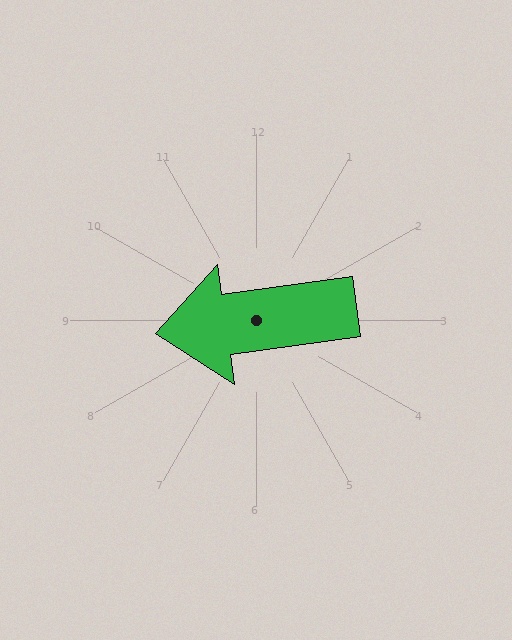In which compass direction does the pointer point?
West.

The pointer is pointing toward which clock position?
Roughly 9 o'clock.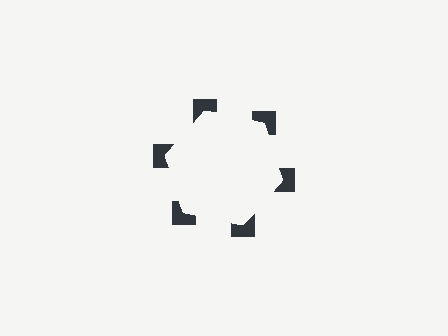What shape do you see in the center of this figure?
An illusory hexagon — its edges are inferred from the aligned wedge cuts in the notched squares, not physically drawn.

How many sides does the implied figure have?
6 sides.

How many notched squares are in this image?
There are 6 — one at each vertex of the illusory hexagon.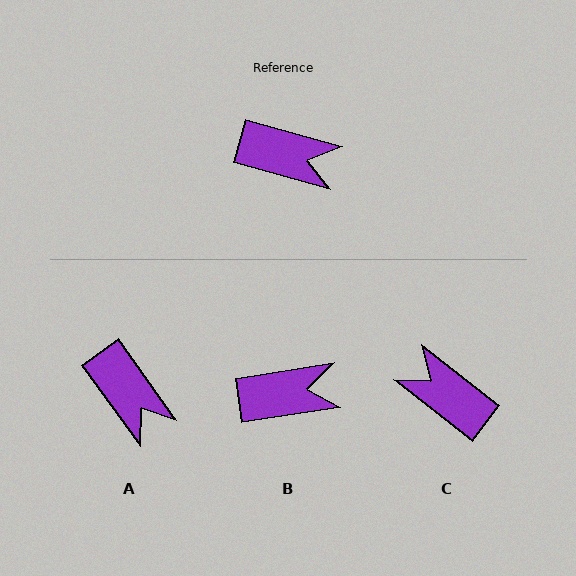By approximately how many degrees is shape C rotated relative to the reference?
Approximately 158 degrees counter-clockwise.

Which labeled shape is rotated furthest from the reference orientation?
C, about 158 degrees away.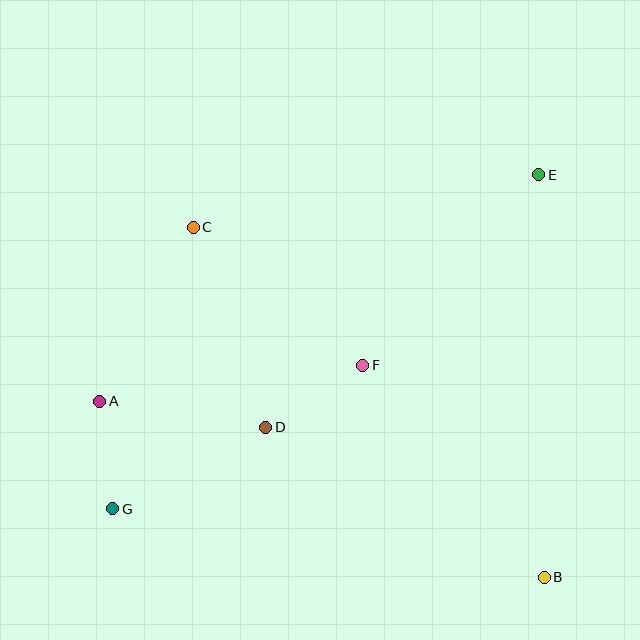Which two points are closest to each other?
Points A and G are closest to each other.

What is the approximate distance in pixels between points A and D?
The distance between A and D is approximately 168 pixels.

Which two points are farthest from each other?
Points E and G are farthest from each other.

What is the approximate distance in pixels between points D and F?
The distance between D and F is approximately 115 pixels.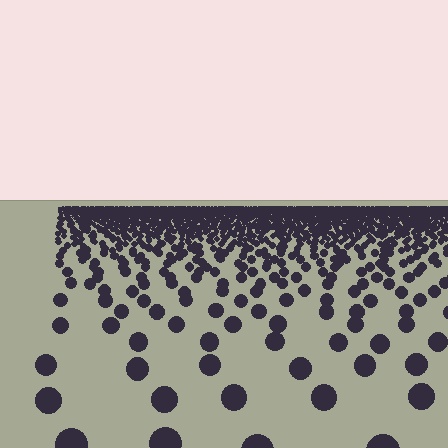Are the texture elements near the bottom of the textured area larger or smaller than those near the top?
Larger. Near the bottom, elements are closer to the viewer and appear at a bigger on-screen size.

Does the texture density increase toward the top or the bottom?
Density increases toward the top.